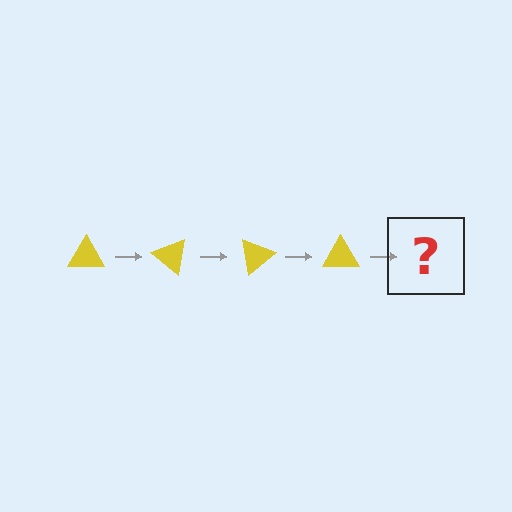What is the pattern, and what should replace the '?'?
The pattern is that the triangle rotates 40 degrees each step. The '?' should be a yellow triangle rotated 160 degrees.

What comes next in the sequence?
The next element should be a yellow triangle rotated 160 degrees.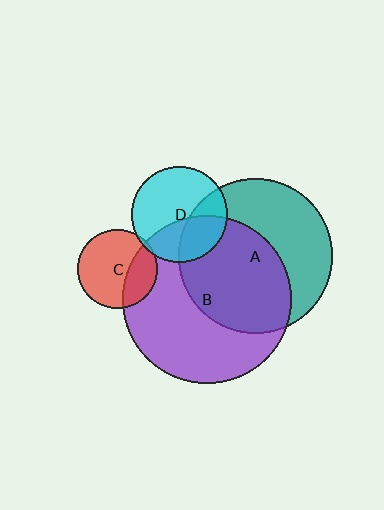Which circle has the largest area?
Circle B (purple).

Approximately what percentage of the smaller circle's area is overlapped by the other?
Approximately 30%.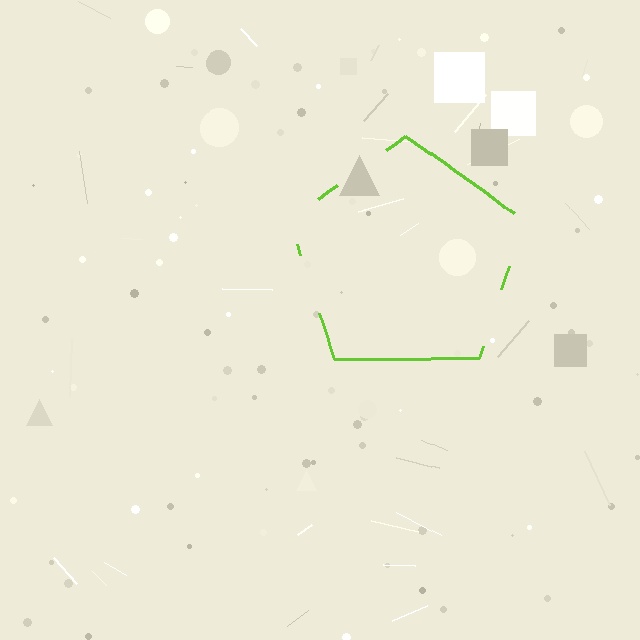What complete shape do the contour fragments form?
The contour fragments form a pentagon.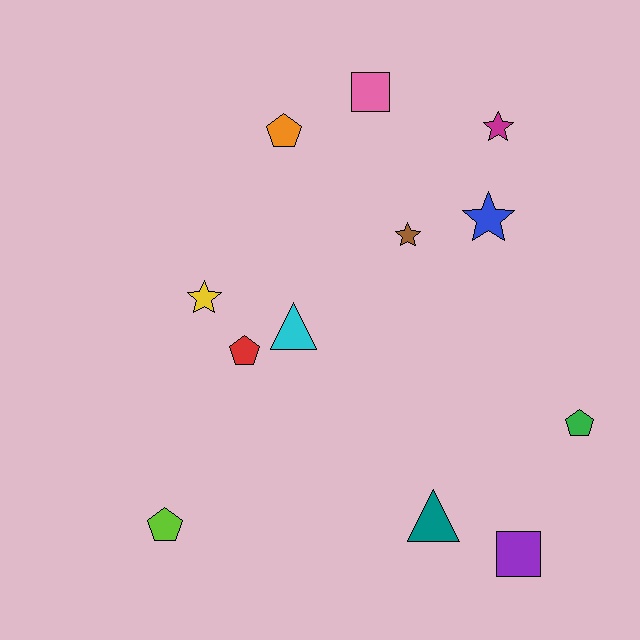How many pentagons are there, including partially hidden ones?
There are 4 pentagons.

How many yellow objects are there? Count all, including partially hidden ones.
There is 1 yellow object.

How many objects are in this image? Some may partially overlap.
There are 12 objects.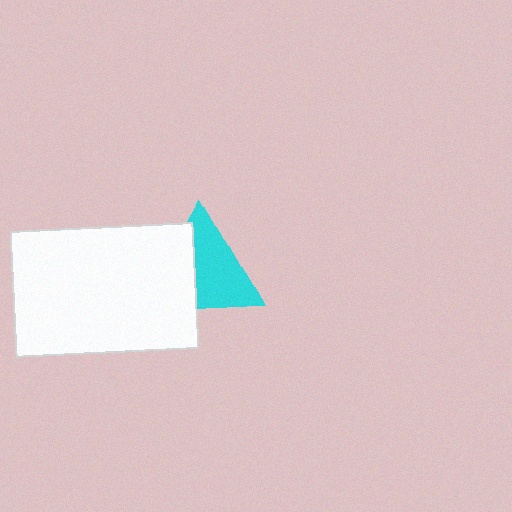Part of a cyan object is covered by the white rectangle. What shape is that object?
It is a triangle.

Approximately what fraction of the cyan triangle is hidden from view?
Roughly 40% of the cyan triangle is hidden behind the white rectangle.